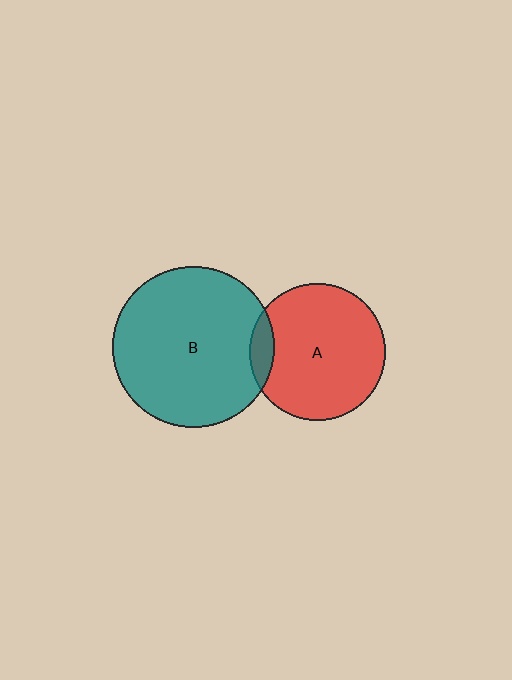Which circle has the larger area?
Circle B (teal).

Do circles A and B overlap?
Yes.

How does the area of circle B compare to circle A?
Approximately 1.4 times.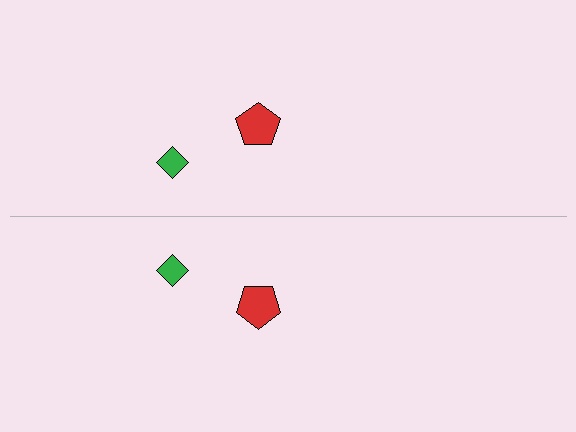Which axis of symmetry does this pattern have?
The pattern has a horizontal axis of symmetry running through the center of the image.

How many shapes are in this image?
There are 4 shapes in this image.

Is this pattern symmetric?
Yes, this pattern has bilateral (reflection) symmetry.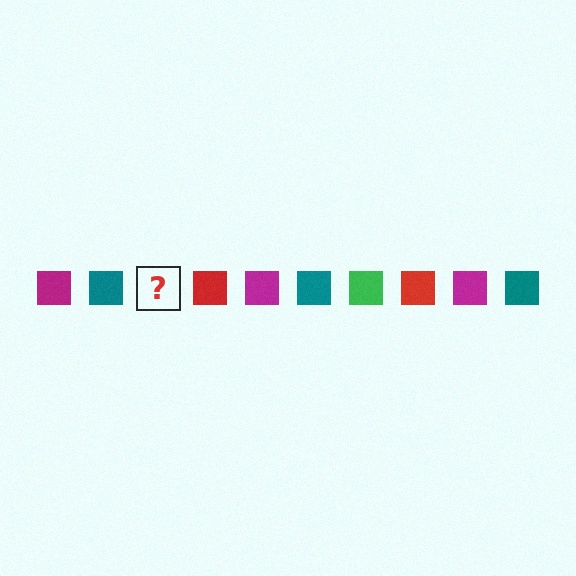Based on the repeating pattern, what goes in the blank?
The blank should be a green square.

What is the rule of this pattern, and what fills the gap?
The rule is that the pattern cycles through magenta, teal, green, red squares. The gap should be filled with a green square.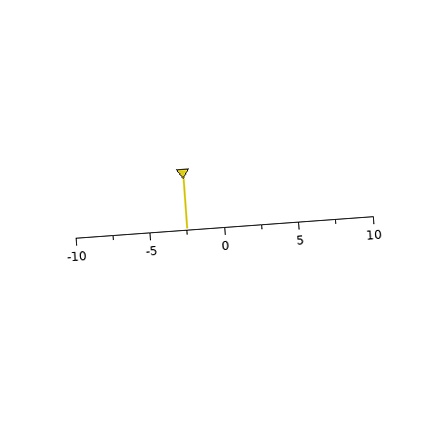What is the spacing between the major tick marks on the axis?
The major ticks are spaced 5 apart.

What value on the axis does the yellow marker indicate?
The marker indicates approximately -2.5.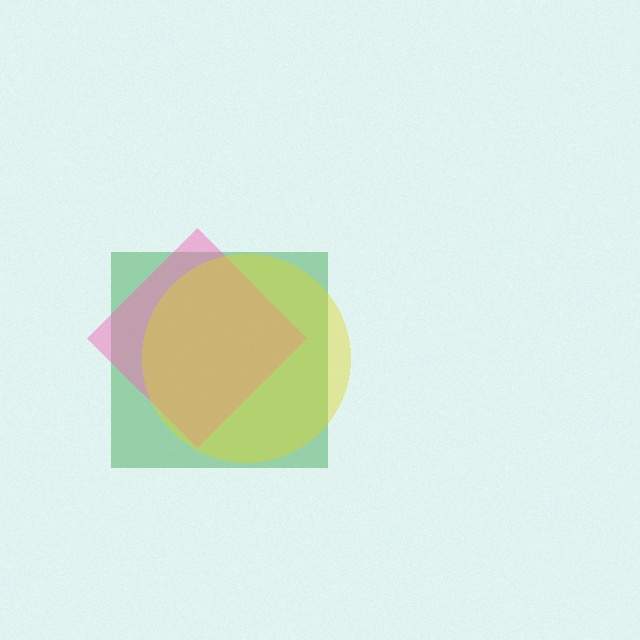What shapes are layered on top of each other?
The layered shapes are: a green square, a pink diamond, a yellow circle.